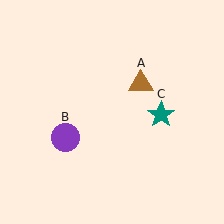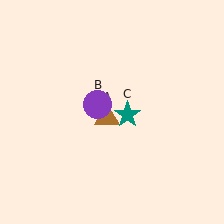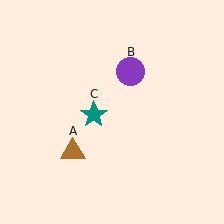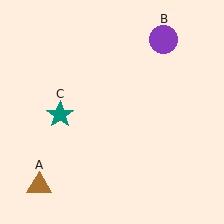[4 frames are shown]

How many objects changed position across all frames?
3 objects changed position: brown triangle (object A), purple circle (object B), teal star (object C).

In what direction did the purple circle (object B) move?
The purple circle (object B) moved up and to the right.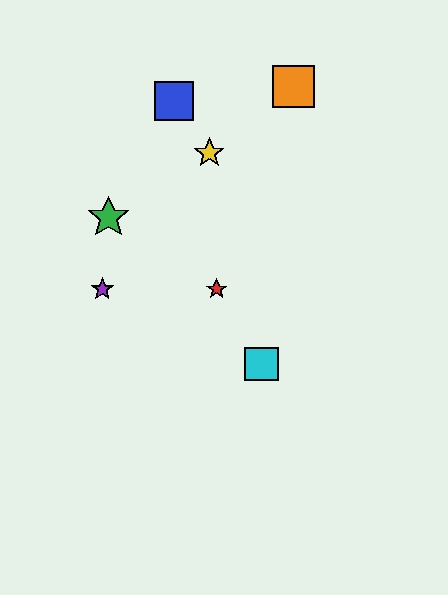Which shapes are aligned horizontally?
The red star, the purple star are aligned horizontally.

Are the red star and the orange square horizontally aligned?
No, the red star is at y≈289 and the orange square is at y≈86.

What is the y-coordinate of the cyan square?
The cyan square is at y≈364.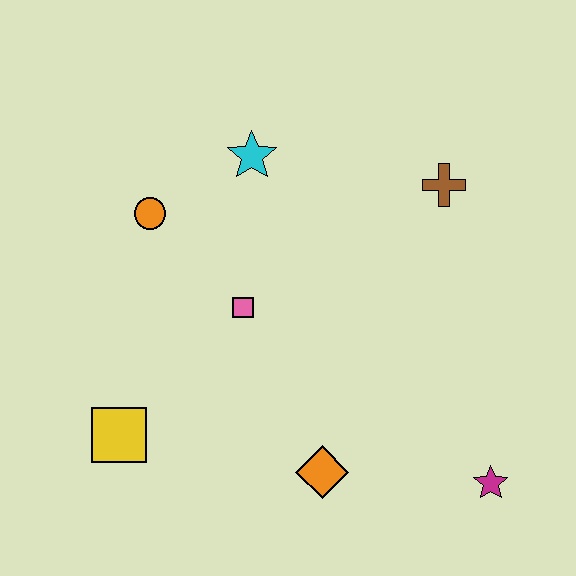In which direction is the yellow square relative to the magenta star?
The yellow square is to the left of the magenta star.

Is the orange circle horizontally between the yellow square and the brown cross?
Yes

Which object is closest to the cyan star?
The orange circle is closest to the cyan star.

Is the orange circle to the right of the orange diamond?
No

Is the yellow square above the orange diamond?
Yes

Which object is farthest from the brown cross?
The yellow square is farthest from the brown cross.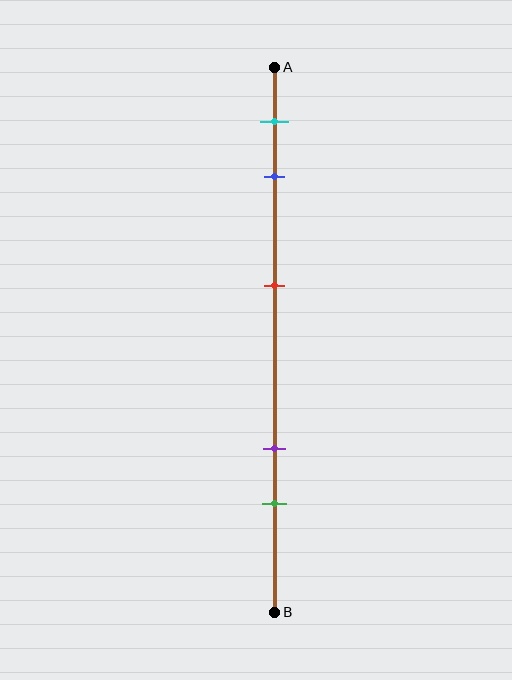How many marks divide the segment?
There are 5 marks dividing the segment.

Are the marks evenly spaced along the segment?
No, the marks are not evenly spaced.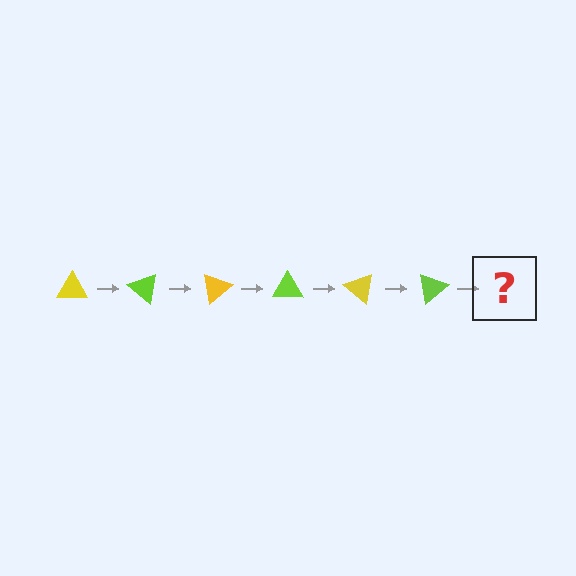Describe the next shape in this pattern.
It should be a yellow triangle, rotated 240 degrees from the start.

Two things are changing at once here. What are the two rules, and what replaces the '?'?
The two rules are that it rotates 40 degrees each step and the color cycles through yellow and lime. The '?' should be a yellow triangle, rotated 240 degrees from the start.